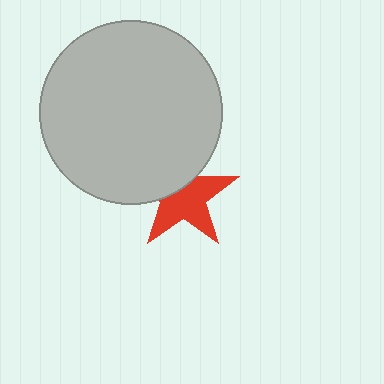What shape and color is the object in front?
The object in front is a light gray circle.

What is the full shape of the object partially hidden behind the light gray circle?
The partially hidden object is a red star.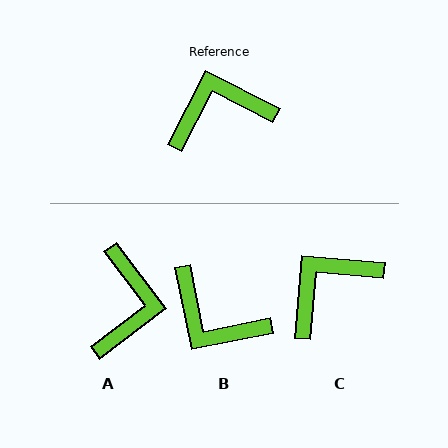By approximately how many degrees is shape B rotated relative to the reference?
Approximately 129 degrees counter-clockwise.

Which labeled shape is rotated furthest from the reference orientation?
B, about 129 degrees away.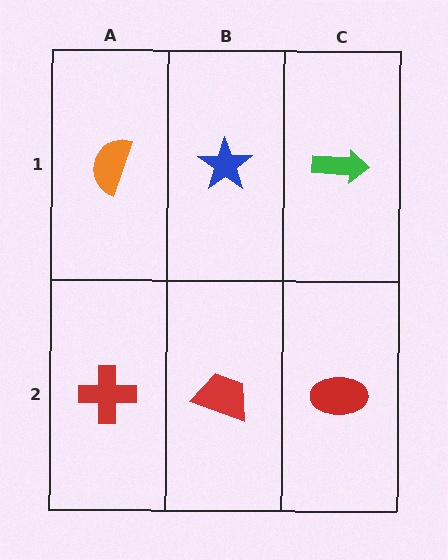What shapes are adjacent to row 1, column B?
A red trapezoid (row 2, column B), an orange semicircle (row 1, column A), a green arrow (row 1, column C).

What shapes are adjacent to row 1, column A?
A red cross (row 2, column A), a blue star (row 1, column B).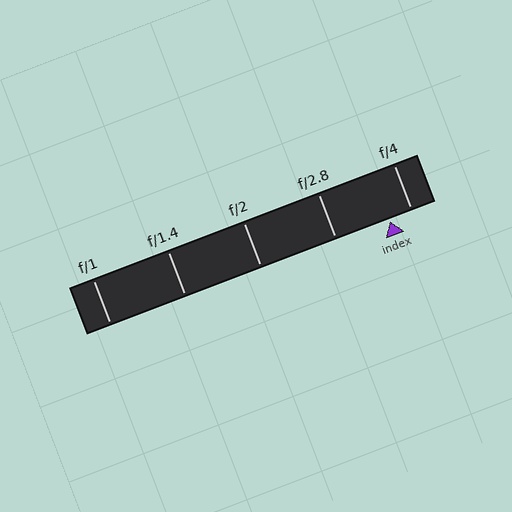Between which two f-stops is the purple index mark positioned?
The index mark is between f/2.8 and f/4.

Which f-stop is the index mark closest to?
The index mark is closest to f/4.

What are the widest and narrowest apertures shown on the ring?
The widest aperture shown is f/1 and the narrowest is f/4.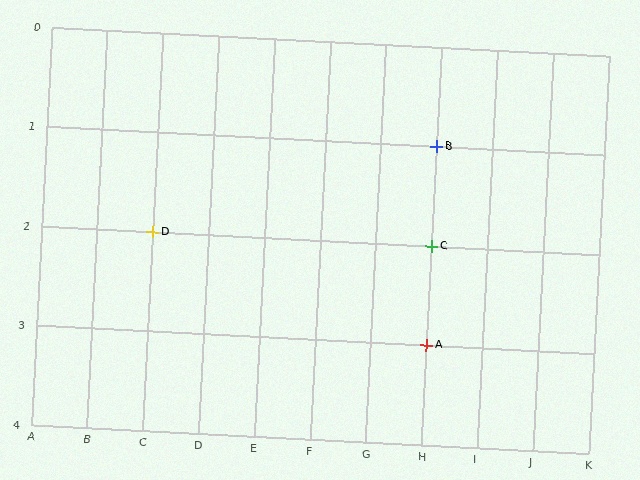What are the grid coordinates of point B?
Point B is at grid coordinates (H, 1).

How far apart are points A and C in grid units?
Points A and C are 1 row apart.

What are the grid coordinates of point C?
Point C is at grid coordinates (H, 2).